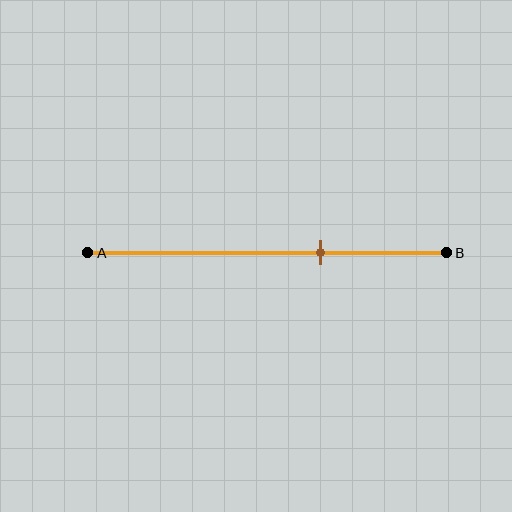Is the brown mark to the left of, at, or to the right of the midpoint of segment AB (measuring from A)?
The brown mark is to the right of the midpoint of segment AB.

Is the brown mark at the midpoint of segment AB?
No, the mark is at about 65% from A, not at the 50% midpoint.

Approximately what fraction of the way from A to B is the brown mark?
The brown mark is approximately 65% of the way from A to B.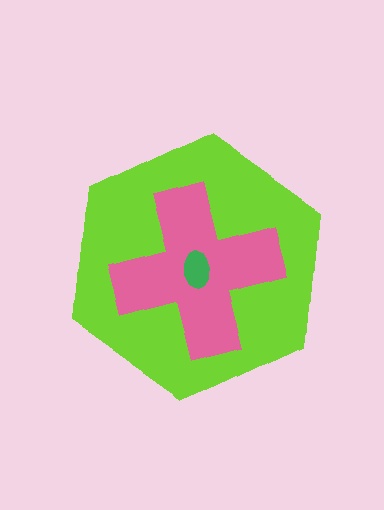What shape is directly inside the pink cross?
The green ellipse.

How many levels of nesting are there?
3.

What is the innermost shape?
The green ellipse.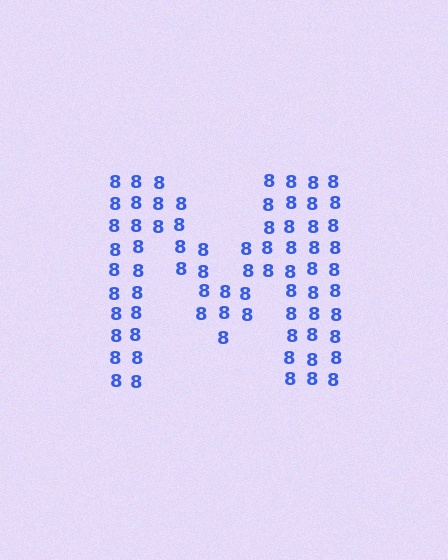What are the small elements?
The small elements are digit 8's.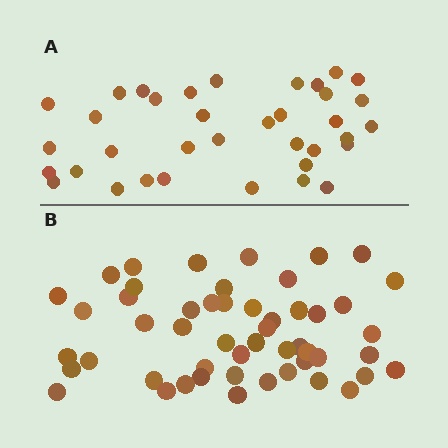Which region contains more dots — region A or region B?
Region B (the bottom region) has more dots.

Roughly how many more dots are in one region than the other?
Region B has approximately 15 more dots than region A.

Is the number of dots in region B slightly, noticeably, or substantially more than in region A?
Region B has noticeably more, but not dramatically so. The ratio is roughly 1.4 to 1.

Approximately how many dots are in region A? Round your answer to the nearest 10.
About 40 dots. (The exact count is 36, which rounds to 40.)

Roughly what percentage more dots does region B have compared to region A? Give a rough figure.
About 40% more.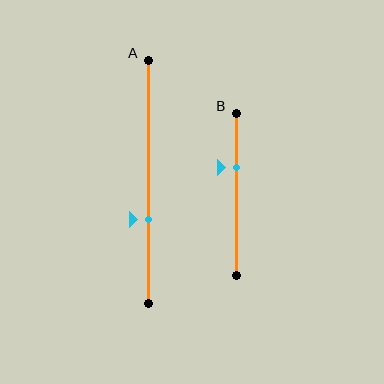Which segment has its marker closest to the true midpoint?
Segment A has its marker closest to the true midpoint.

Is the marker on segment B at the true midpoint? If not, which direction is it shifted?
No, the marker on segment B is shifted upward by about 16% of the segment length.